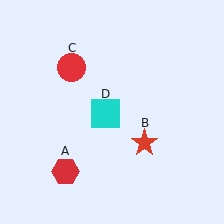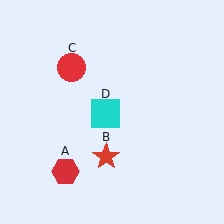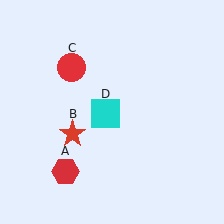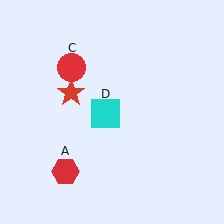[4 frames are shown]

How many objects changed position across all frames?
1 object changed position: red star (object B).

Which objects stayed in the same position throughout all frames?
Red hexagon (object A) and red circle (object C) and cyan square (object D) remained stationary.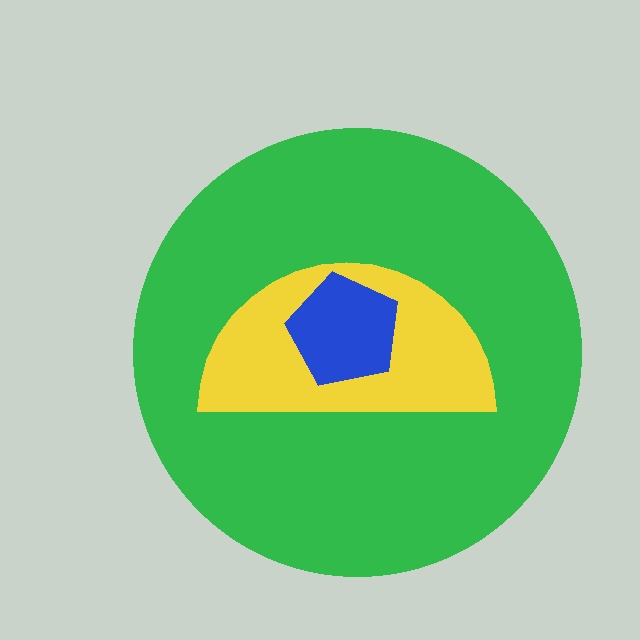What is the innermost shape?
The blue pentagon.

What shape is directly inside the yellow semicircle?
The blue pentagon.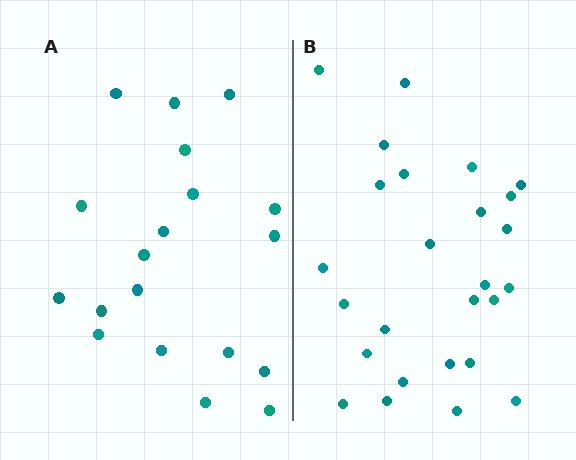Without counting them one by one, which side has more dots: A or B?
Region B (the right region) has more dots.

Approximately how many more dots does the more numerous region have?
Region B has roughly 8 or so more dots than region A.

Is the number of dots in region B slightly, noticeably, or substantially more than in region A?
Region B has noticeably more, but not dramatically so. The ratio is roughly 1.4 to 1.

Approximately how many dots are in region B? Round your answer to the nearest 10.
About 30 dots. (The exact count is 26, which rounds to 30.)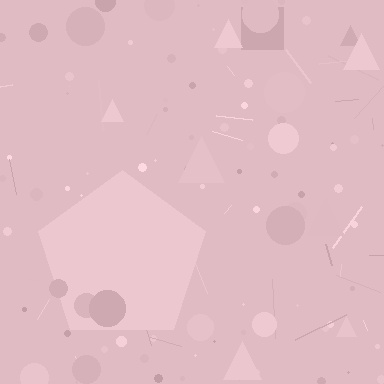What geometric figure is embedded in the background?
A pentagon is embedded in the background.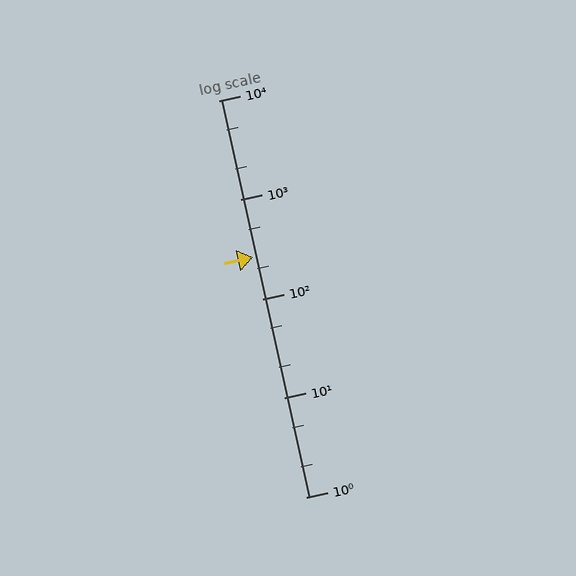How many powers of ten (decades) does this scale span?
The scale spans 4 decades, from 1 to 10000.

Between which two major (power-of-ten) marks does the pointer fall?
The pointer is between 100 and 1000.